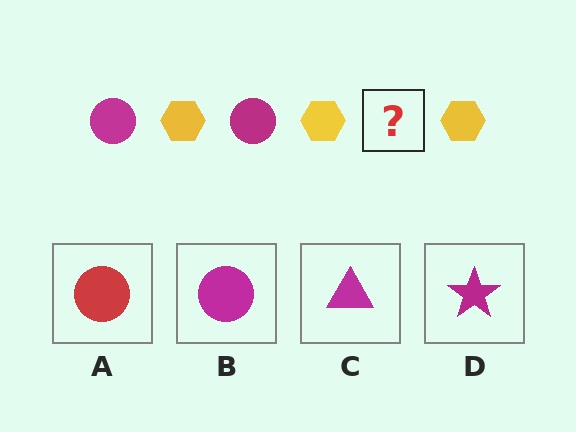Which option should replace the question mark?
Option B.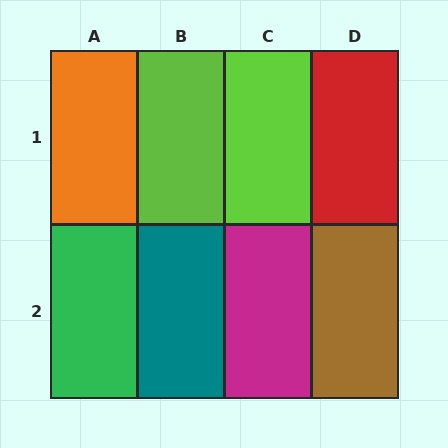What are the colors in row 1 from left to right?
Orange, lime, lime, red.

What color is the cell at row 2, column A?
Green.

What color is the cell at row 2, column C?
Magenta.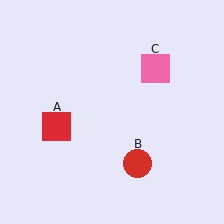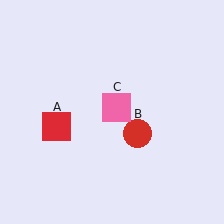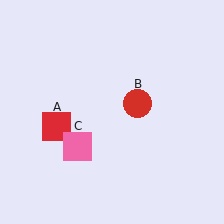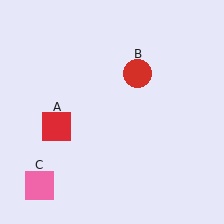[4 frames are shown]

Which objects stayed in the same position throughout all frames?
Red square (object A) remained stationary.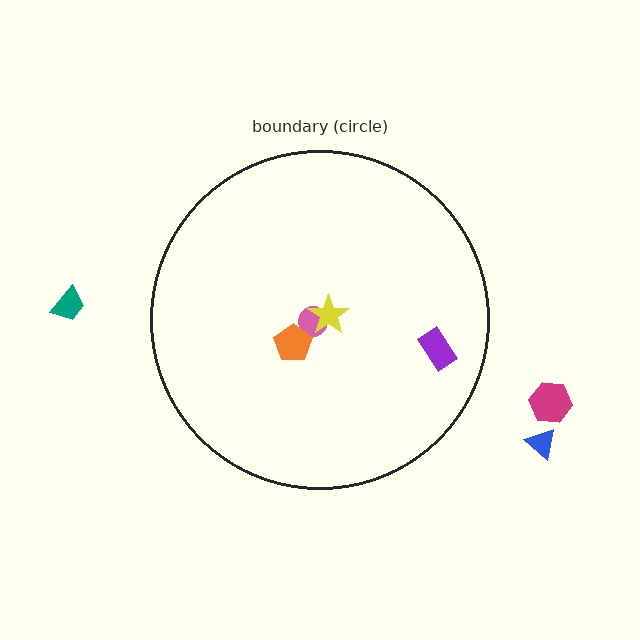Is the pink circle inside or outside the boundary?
Inside.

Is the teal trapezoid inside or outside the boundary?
Outside.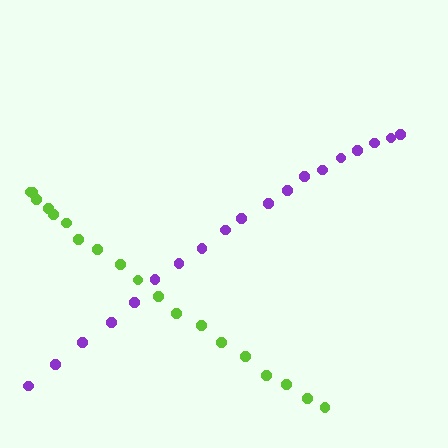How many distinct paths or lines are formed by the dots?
There are 2 distinct paths.